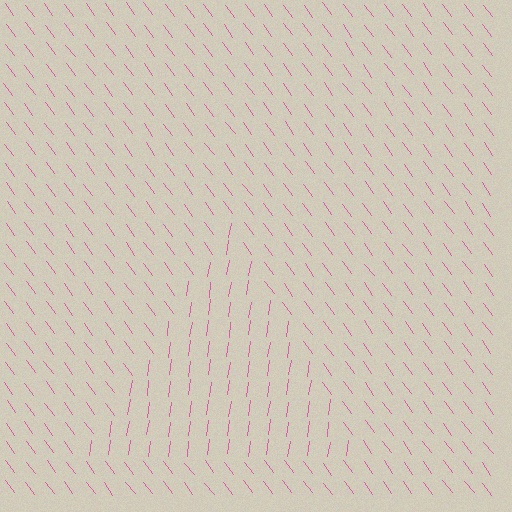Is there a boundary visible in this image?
Yes, there is a texture boundary formed by a change in line orientation.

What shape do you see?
I see a triangle.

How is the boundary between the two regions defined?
The boundary is defined purely by a change in line orientation (approximately 45 degrees difference). All lines are the same color and thickness.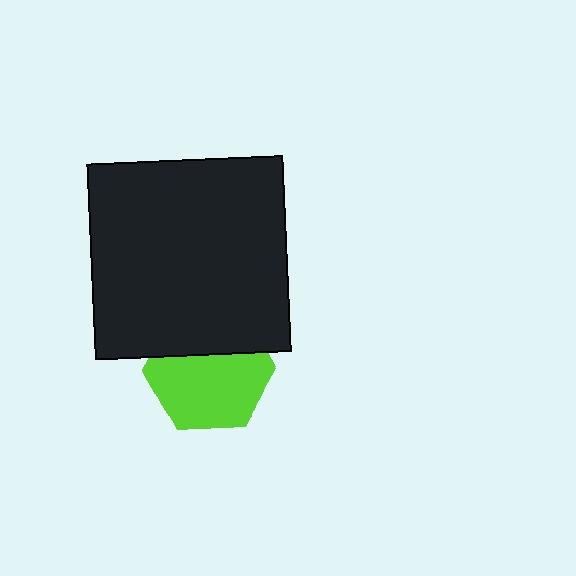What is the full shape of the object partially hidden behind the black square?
The partially hidden object is a lime hexagon.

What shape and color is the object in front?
The object in front is a black square.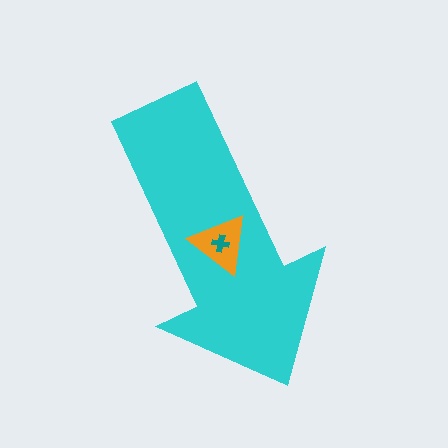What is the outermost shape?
The cyan arrow.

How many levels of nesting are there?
3.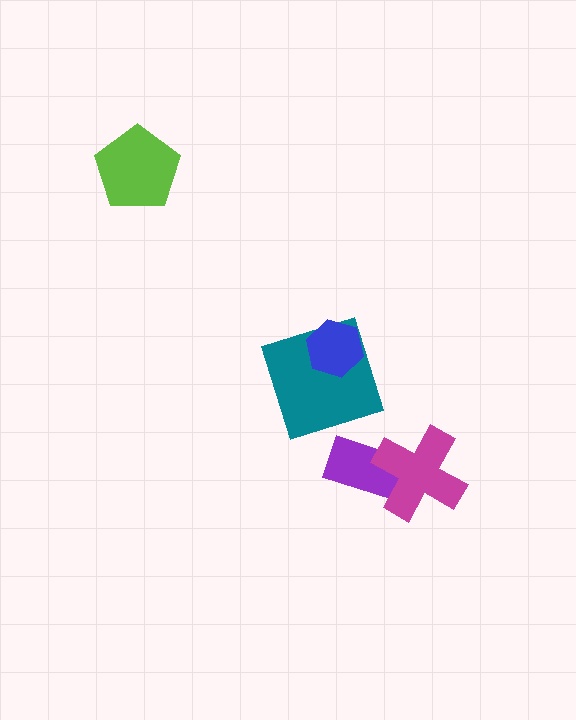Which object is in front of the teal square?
The blue hexagon is in front of the teal square.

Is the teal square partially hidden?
Yes, it is partially covered by another shape.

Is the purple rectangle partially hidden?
Yes, it is partially covered by another shape.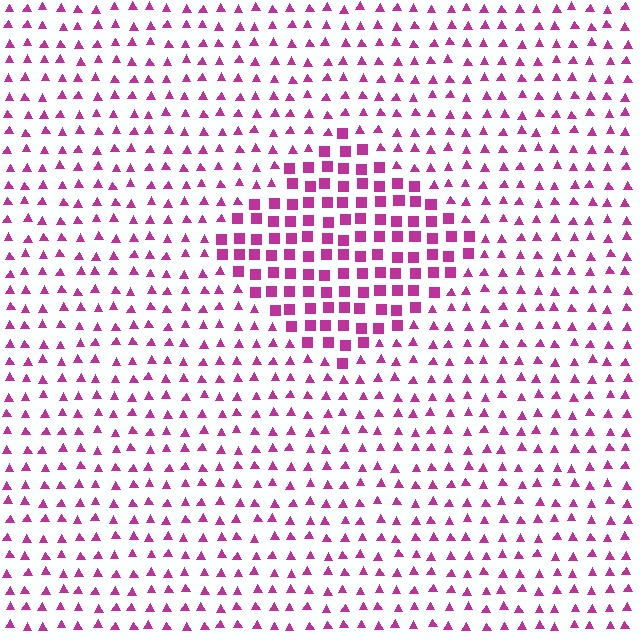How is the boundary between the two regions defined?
The boundary is defined by a change in element shape: squares inside vs. triangles outside. All elements share the same color and spacing.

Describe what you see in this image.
The image is filled with small magenta elements arranged in a uniform grid. A diamond-shaped region contains squares, while the surrounding area contains triangles. The boundary is defined purely by the change in element shape.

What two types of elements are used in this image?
The image uses squares inside the diamond region and triangles outside it.